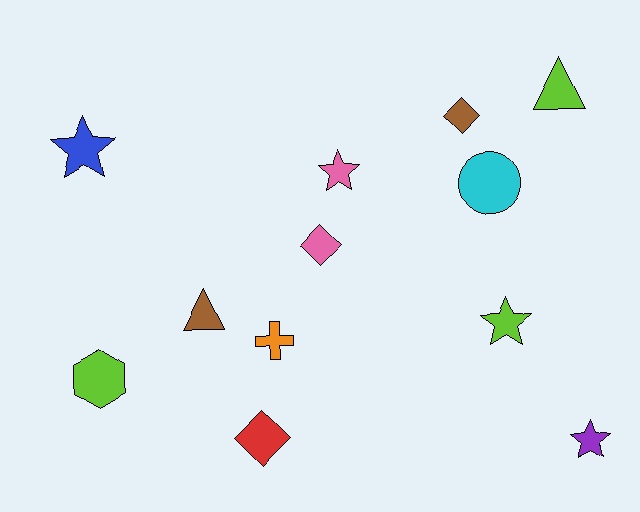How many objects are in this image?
There are 12 objects.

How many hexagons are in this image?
There is 1 hexagon.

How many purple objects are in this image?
There is 1 purple object.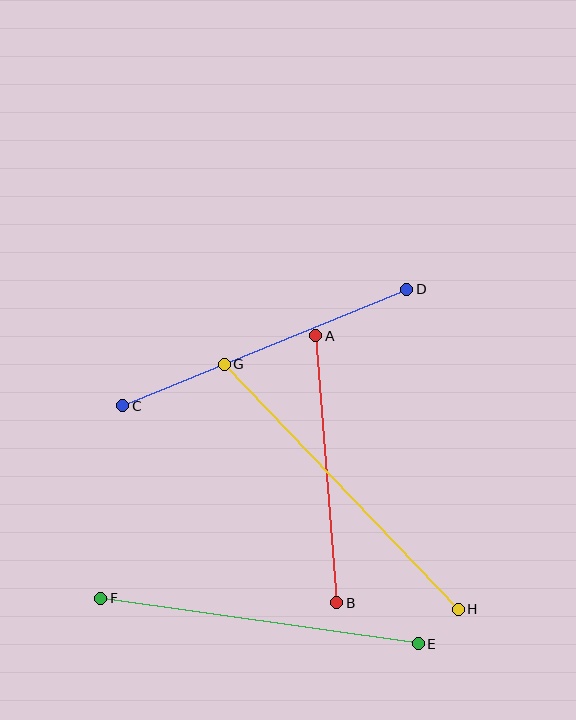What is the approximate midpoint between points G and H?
The midpoint is at approximately (341, 487) pixels.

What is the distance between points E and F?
The distance is approximately 321 pixels.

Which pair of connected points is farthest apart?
Points G and H are farthest apart.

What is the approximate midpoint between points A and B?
The midpoint is at approximately (326, 469) pixels.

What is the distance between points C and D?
The distance is approximately 307 pixels.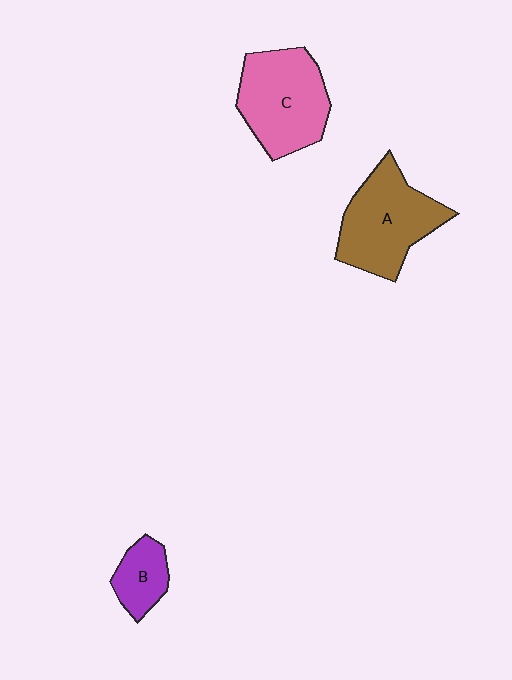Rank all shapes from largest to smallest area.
From largest to smallest: A (brown), C (pink), B (purple).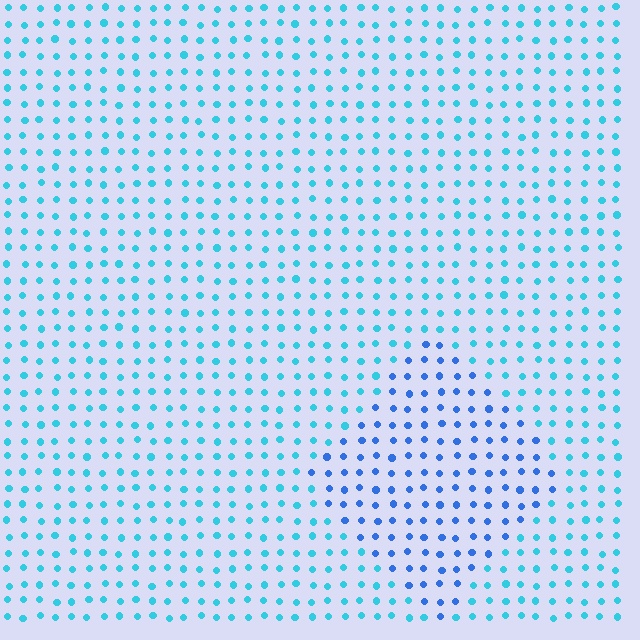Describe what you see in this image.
The image is filled with small cyan elements in a uniform arrangement. A diamond-shaped region is visible where the elements are tinted to a slightly different hue, forming a subtle color boundary.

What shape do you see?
I see a diamond.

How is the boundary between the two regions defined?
The boundary is defined purely by a slight shift in hue (about 32 degrees). Spacing, size, and orientation are identical on both sides.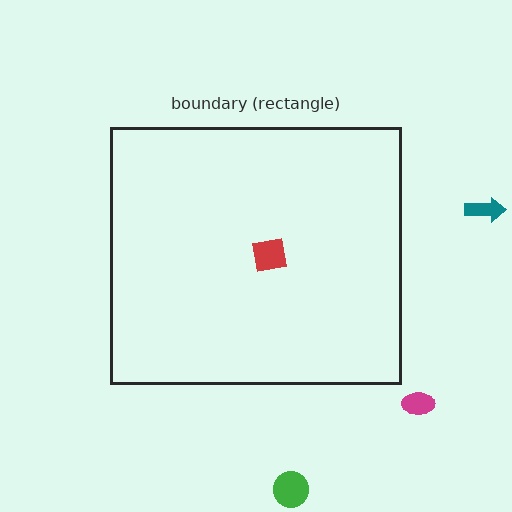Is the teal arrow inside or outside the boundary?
Outside.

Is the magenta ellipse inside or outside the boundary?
Outside.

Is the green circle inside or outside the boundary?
Outside.